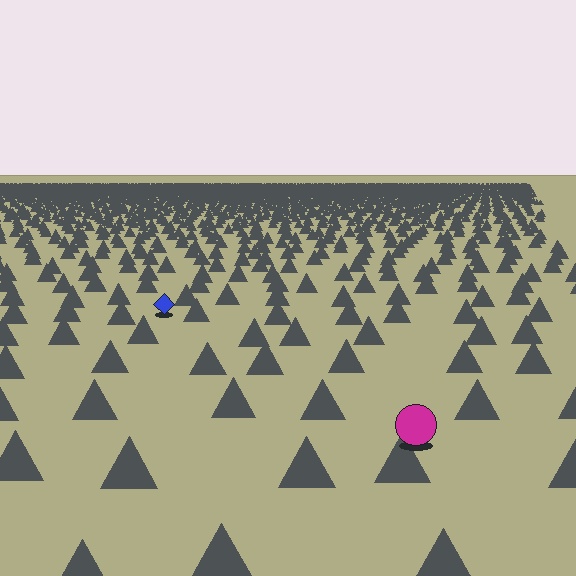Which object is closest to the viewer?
The magenta circle is closest. The texture marks near it are larger and more spread out.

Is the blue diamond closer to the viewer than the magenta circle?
No. The magenta circle is closer — you can tell from the texture gradient: the ground texture is coarser near it.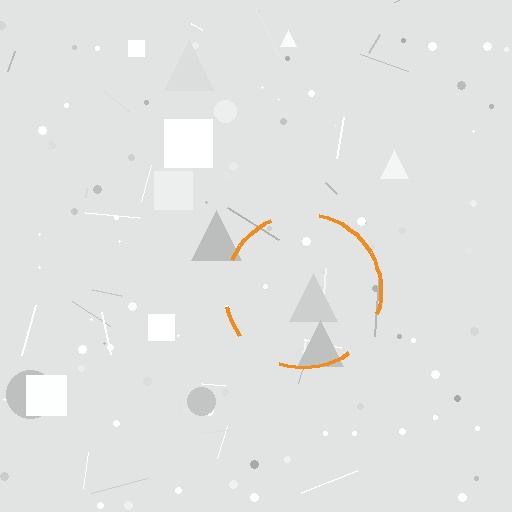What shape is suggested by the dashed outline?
The dashed outline suggests a circle.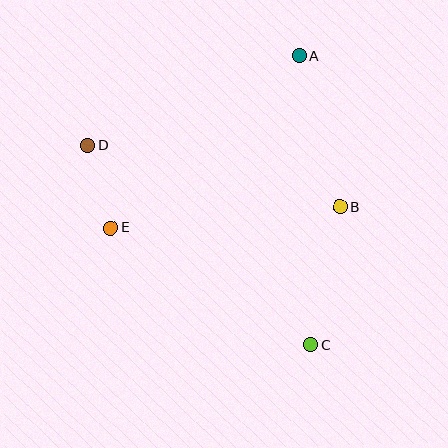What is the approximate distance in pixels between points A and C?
The distance between A and C is approximately 289 pixels.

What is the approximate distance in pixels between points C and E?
The distance between C and E is approximately 232 pixels.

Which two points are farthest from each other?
Points C and D are farthest from each other.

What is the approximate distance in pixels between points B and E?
The distance between B and E is approximately 230 pixels.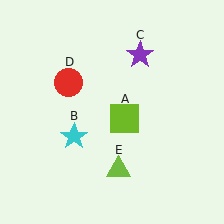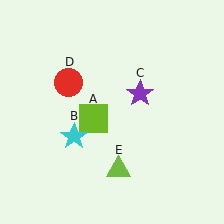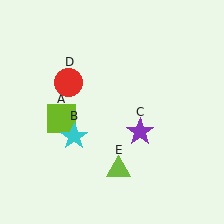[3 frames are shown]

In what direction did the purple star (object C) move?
The purple star (object C) moved down.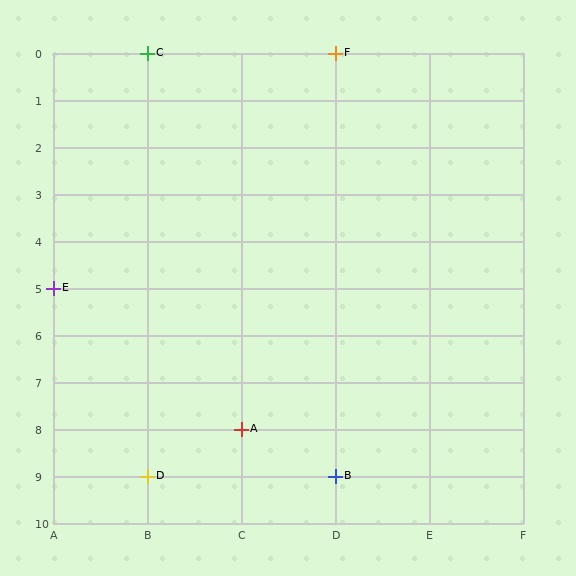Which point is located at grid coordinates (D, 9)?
Point B is at (D, 9).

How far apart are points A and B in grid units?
Points A and B are 1 column and 1 row apart (about 1.4 grid units diagonally).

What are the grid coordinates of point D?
Point D is at grid coordinates (B, 9).